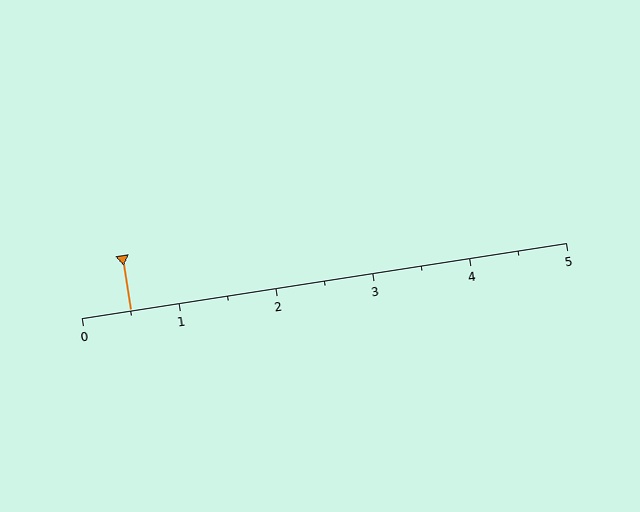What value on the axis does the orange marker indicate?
The marker indicates approximately 0.5.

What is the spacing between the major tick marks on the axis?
The major ticks are spaced 1 apart.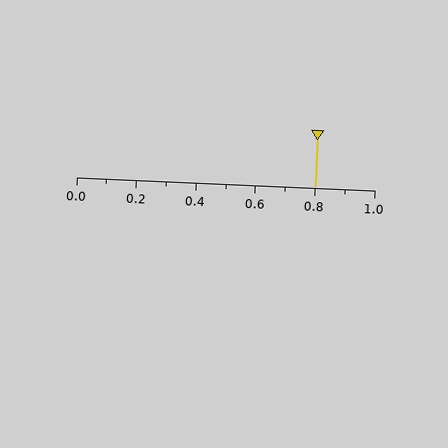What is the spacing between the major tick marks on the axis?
The major ticks are spaced 0.2 apart.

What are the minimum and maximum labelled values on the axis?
The axis runs from 0.0 to 1.0.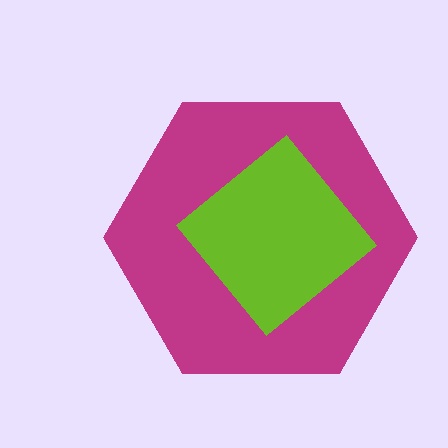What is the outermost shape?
The magenta hexagon.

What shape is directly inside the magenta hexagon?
The lime diamond.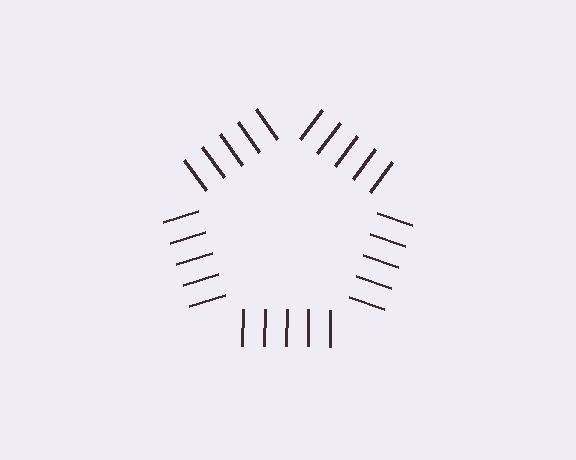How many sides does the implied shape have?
5 sides — the line-ends trace a pentagon.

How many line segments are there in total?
25 — 5 along each of the 5 edges.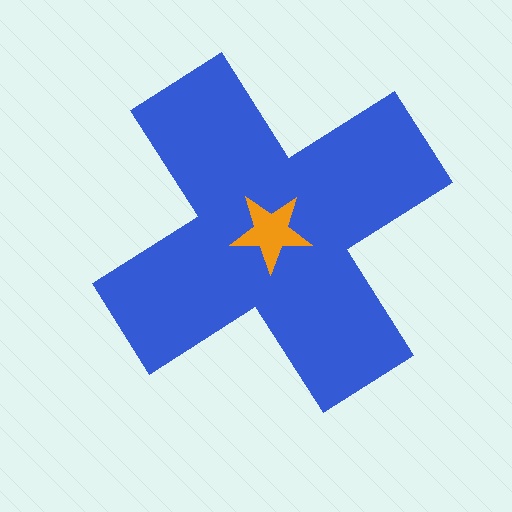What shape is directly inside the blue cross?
The orange star.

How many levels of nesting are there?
2.